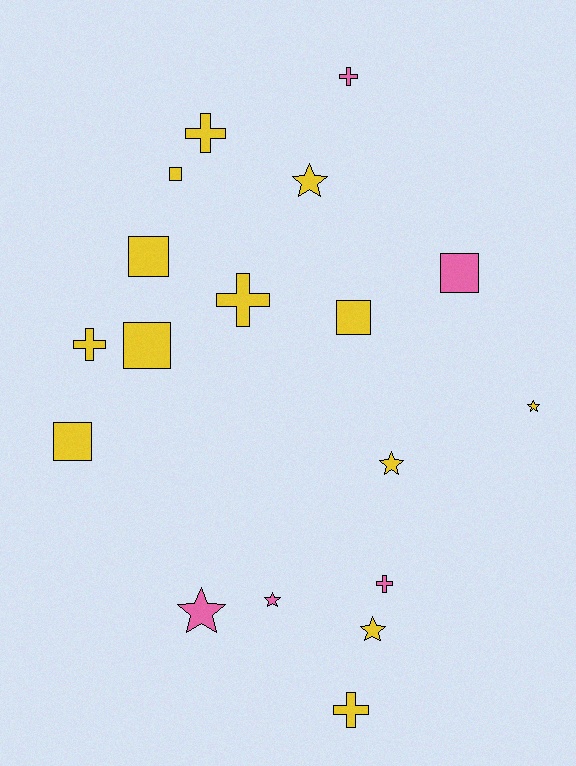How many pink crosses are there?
There are 2 pink crosses.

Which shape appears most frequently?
Square, with 6 objects.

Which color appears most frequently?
Yellow, with 13 objects.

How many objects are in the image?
There are 18 objects.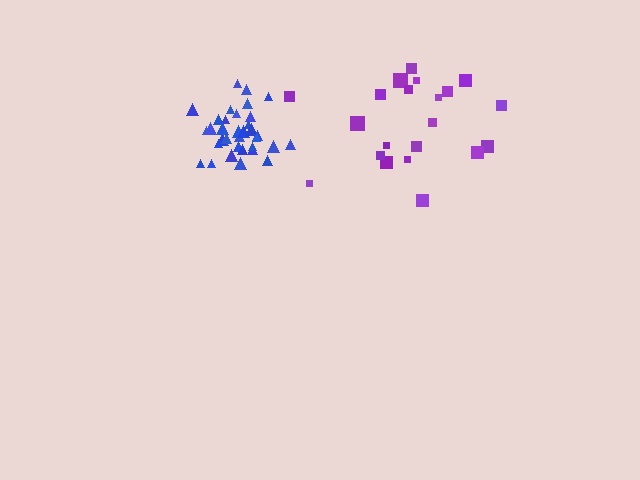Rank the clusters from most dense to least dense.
blue, purple.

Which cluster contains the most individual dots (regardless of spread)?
Blue (34).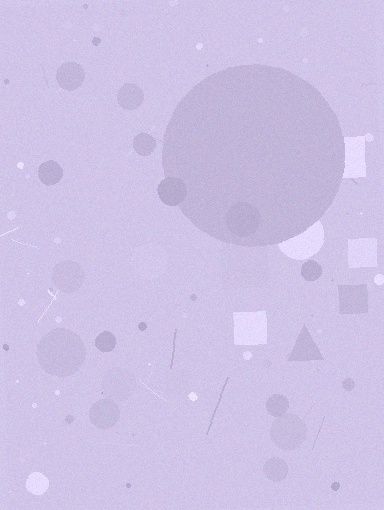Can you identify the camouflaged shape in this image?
The camouflaged shape is a circle.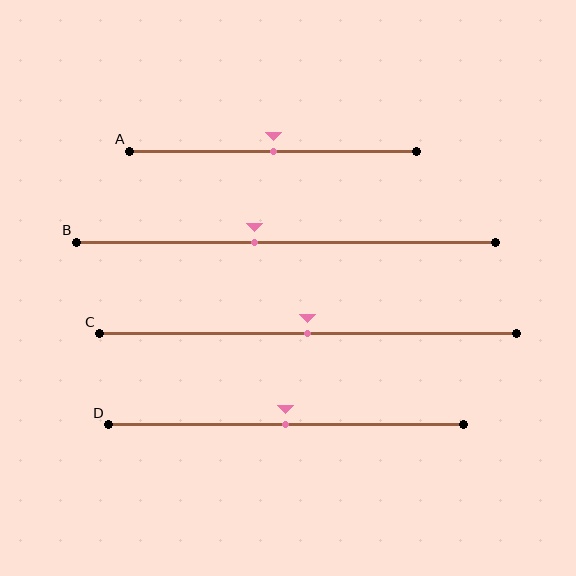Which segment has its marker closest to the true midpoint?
Segment A has its marker closest to the true midpoint.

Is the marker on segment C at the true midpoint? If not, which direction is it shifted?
Yes, the marker on segment C is at the true midpoint.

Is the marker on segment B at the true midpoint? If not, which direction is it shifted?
No, the marker on segment B is shifted to the left by about 7% of the segment length.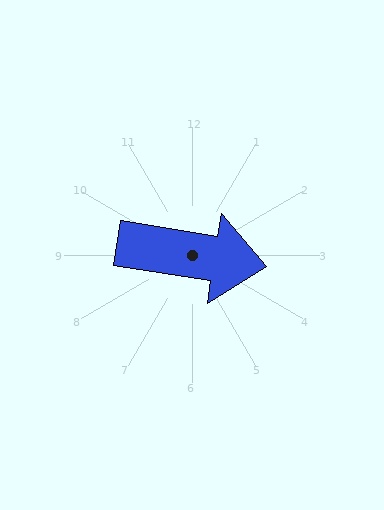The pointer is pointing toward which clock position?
Roughly 3 o'clock.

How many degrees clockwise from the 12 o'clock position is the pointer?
Approximately 99 degrees.